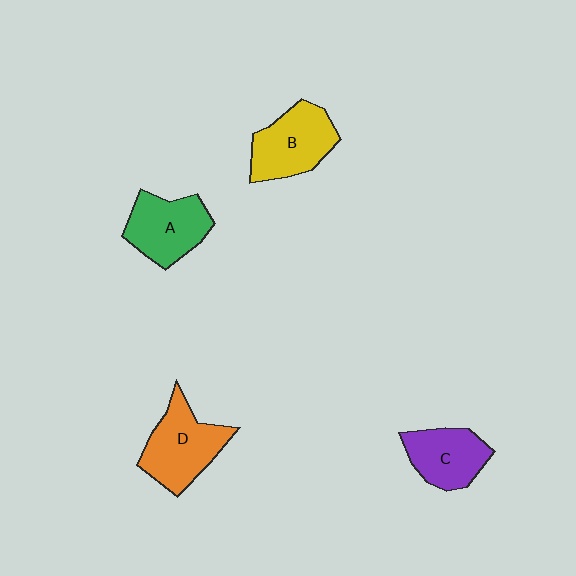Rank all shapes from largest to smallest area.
From largest to smallest: D (orange), B (yellow), A (green), C (purple).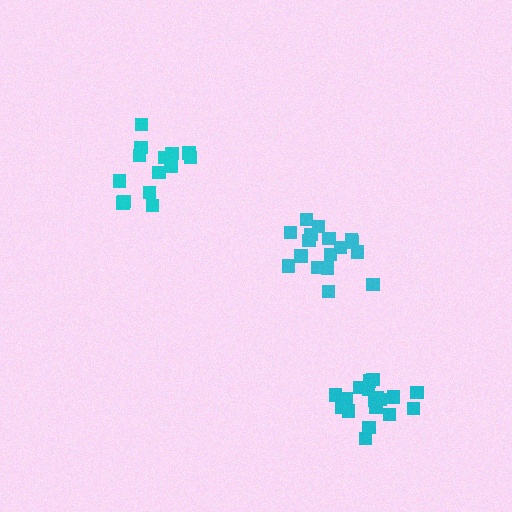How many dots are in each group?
Group 1: 18 dots, Group 2: 14 dots, Group 3: 18 dots (50 total).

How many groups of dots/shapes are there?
There are 3 groups.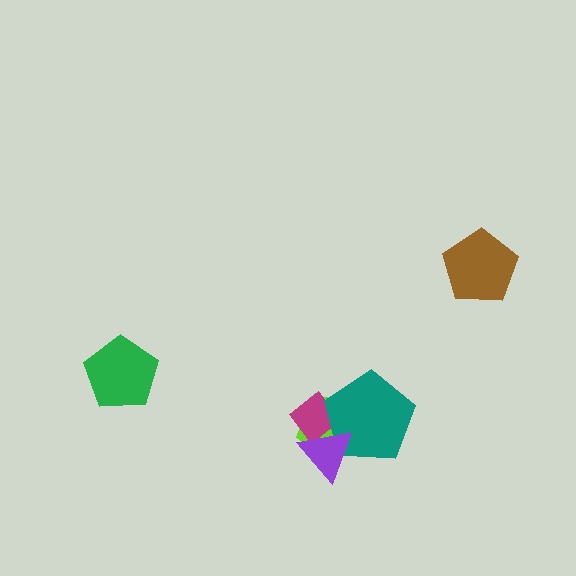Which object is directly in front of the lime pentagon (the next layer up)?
The magenta diamond is directly in front of the lime pentagon.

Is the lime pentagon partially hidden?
Yes, it is partially covered by another shape.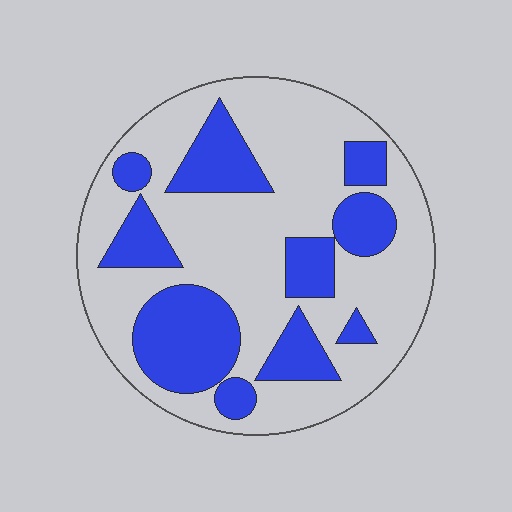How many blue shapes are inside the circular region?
10.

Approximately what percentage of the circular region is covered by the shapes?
Approximately 35%.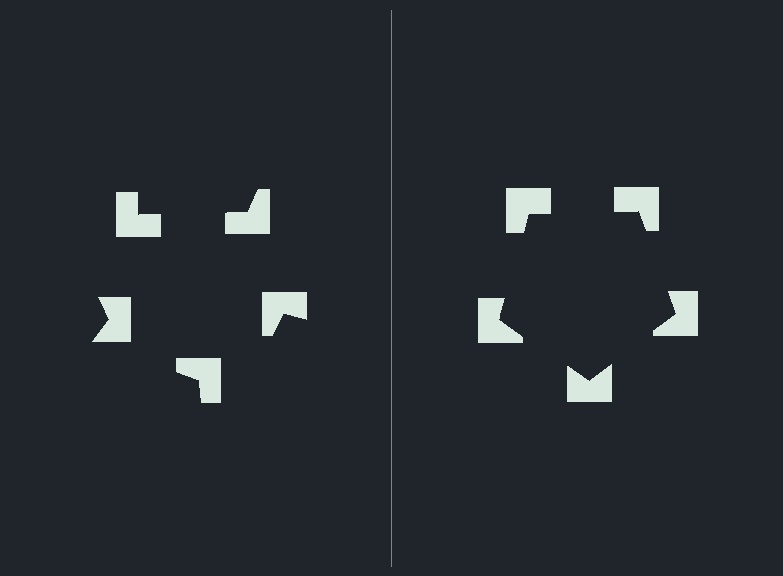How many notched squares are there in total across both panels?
10 — 5 on each side.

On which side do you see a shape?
An illusory pentagon appears on the right side. On the left side the wedge cuts are rotated, so no coherent shape forms.